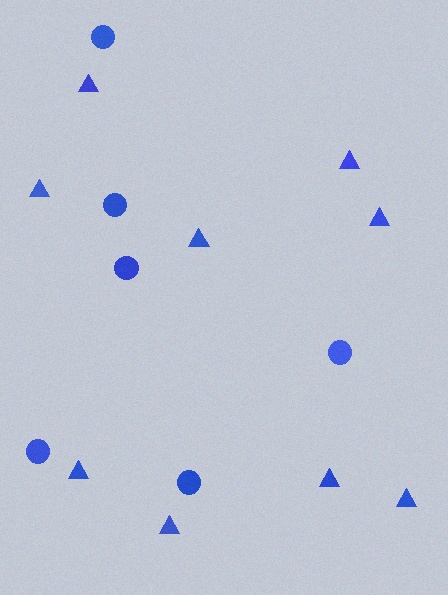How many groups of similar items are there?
There are 2 groups: one group of triangles (9) and one group of circles (6).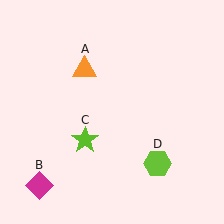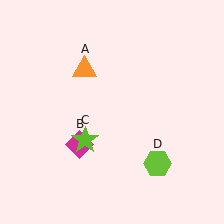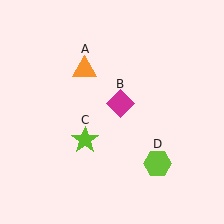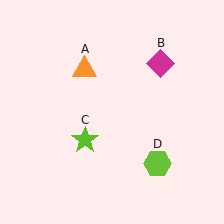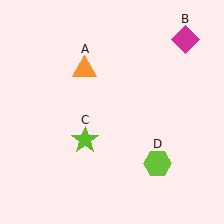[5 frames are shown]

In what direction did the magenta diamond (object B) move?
The magenta diamond (object B) moved up and to the right.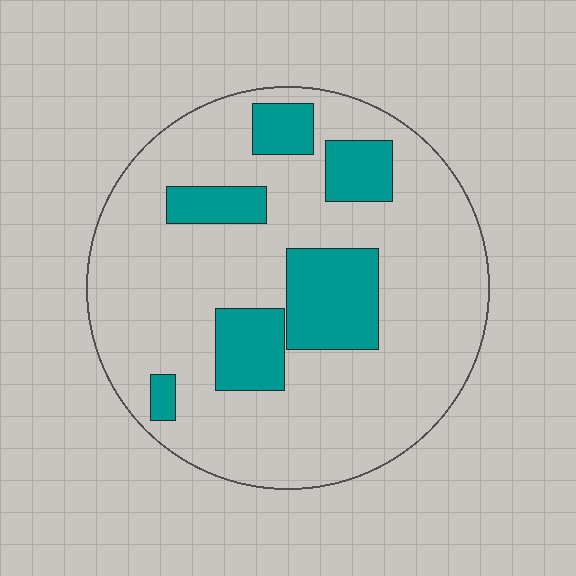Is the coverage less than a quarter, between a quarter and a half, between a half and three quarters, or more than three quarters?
Less than a quarter.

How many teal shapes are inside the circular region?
6.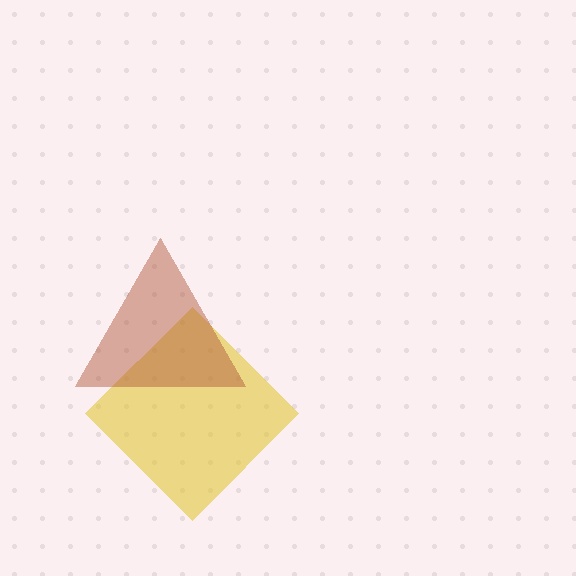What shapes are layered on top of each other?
The layered shapes are: a yellow diamond, a brown triangle.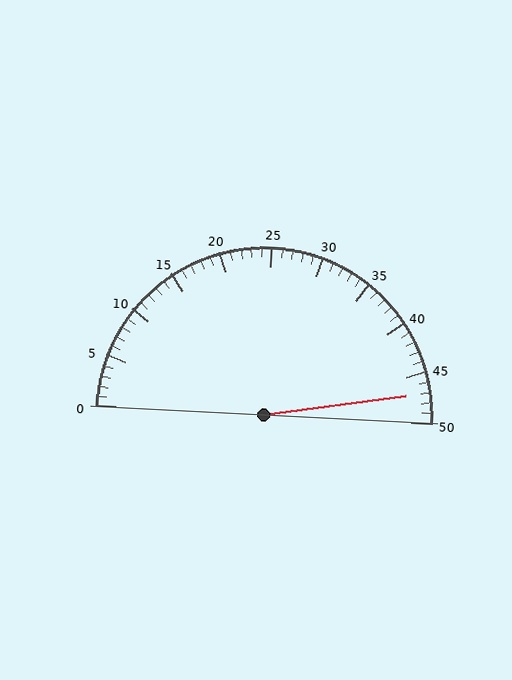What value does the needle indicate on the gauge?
The needle indicates approximately 47.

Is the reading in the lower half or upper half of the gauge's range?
The reading is in the upper half of the range (0 to 50).